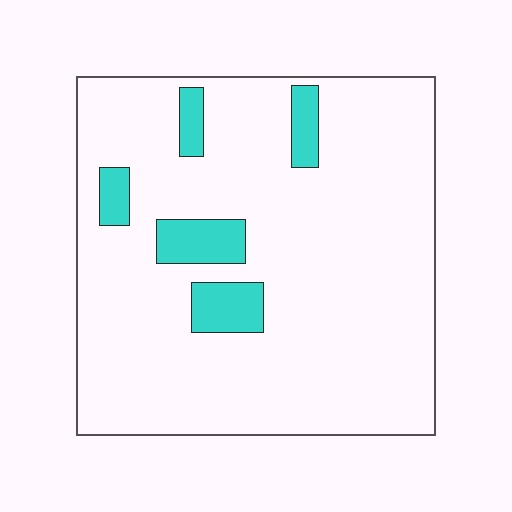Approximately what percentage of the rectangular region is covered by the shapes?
Approximately 10%.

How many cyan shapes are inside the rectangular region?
5.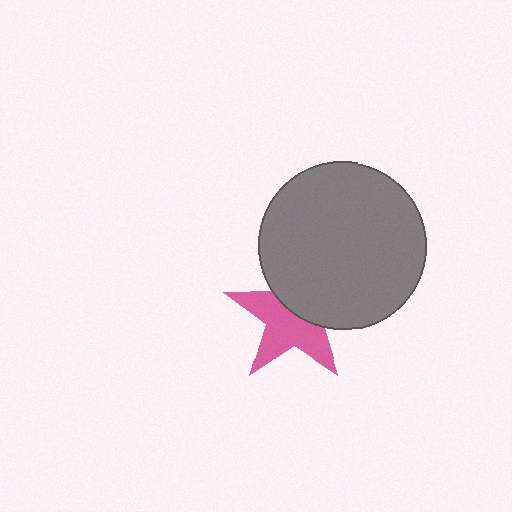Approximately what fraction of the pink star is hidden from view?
Roughly 43% of the pink star is hidden behind the gray circle.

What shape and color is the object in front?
The object in front is a gray circle.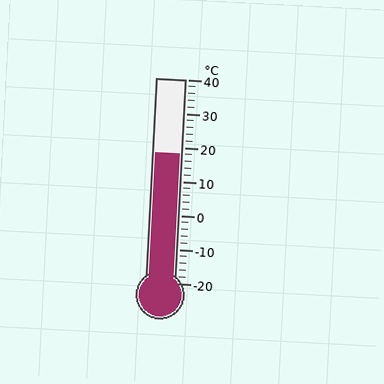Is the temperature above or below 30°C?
The temperature is below 30°C.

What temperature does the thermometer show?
The thermometer shows approximately 18°C.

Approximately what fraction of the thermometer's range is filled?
The thermometer is filled to approximately 65% of its range.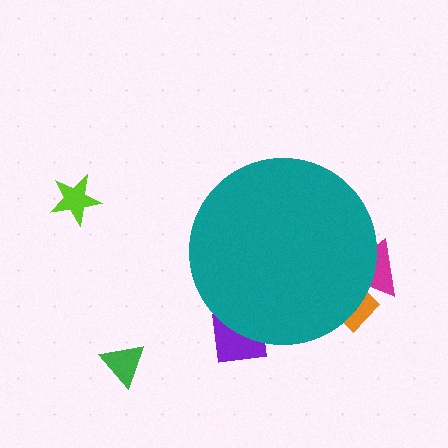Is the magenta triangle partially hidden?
Yes, the magenta triangle is partially hidden behind the teal circle.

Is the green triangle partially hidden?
No, the green triangle is fully visible.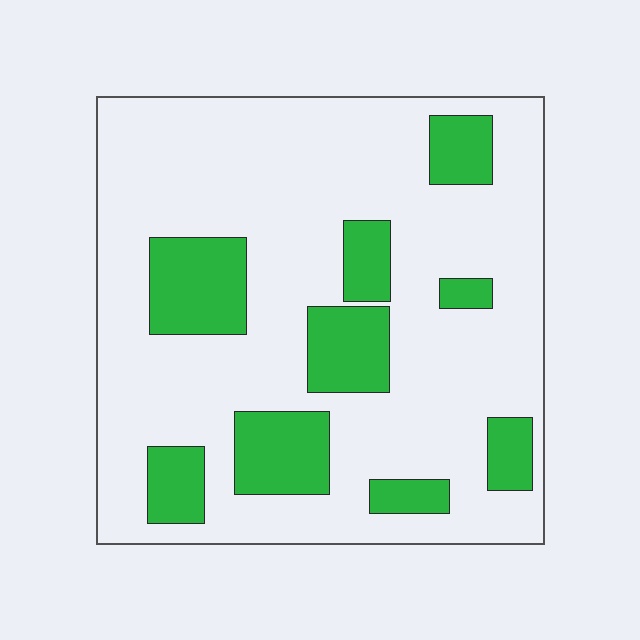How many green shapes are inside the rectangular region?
9.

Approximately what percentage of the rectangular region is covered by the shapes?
Approximately 25%.